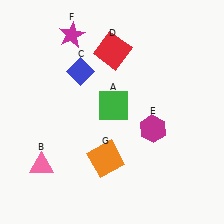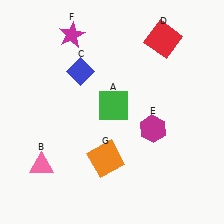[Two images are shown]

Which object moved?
The red square (D) moved right.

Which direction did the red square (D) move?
The red square (D) moved right.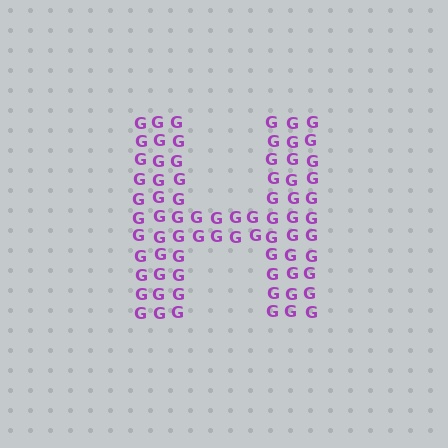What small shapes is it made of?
It is made of small letter G's.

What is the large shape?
The large shape is the letter H.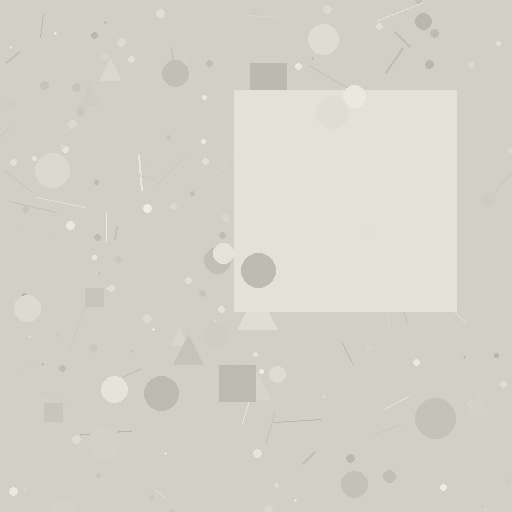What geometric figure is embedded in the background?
A square is embedded in the background.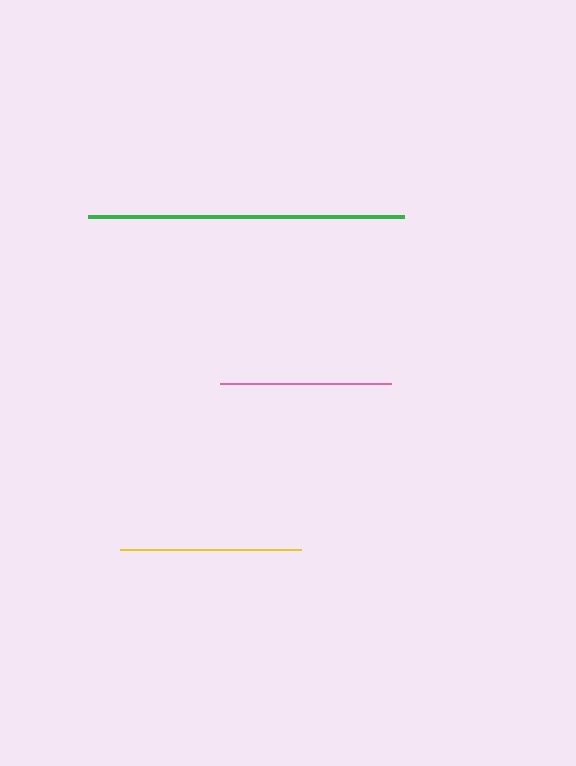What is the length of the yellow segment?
The yellow segment is approximately 182 pixels long.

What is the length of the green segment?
The green segment is approximately 317 pixels long.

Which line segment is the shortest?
The pink line is the shortest at approximately 171 pixels.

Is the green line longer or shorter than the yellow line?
The green line is longer than the yellow line.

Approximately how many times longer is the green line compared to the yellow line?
The green line is approximately 1.7 times the length of the yellow line.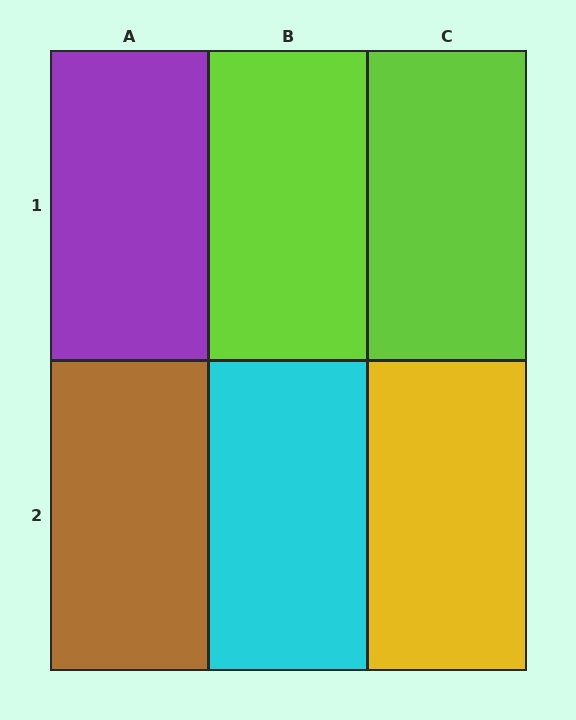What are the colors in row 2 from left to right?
Brown, cyan, yellow.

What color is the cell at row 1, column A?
Purple.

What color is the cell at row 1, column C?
Lime.